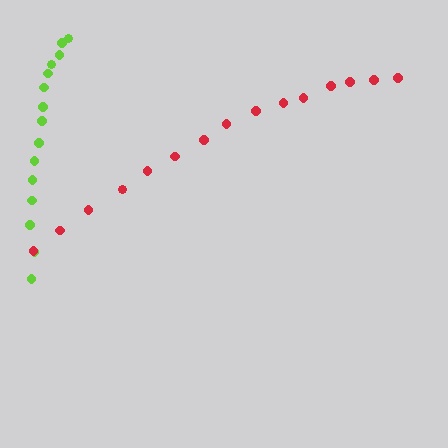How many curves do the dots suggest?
There are 2 distinct paths.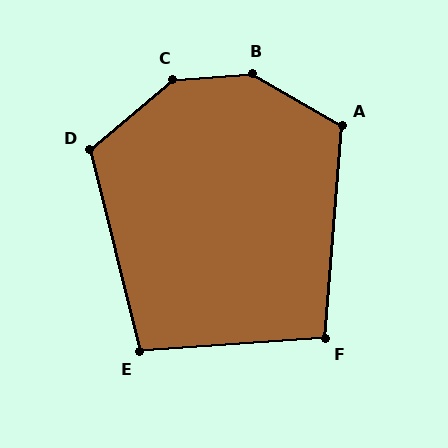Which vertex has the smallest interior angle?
F, at approximately 98 degrees.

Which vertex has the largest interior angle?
B, at approximately 145 degrees.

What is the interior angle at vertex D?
Approximately 117 degrees (obtuse).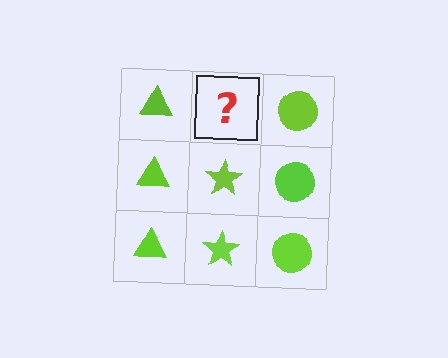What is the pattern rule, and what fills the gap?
The rule is that each column has a consistent shape. The gap should be filled with a lime star.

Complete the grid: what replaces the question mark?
The question mark should be replaced with a lime star.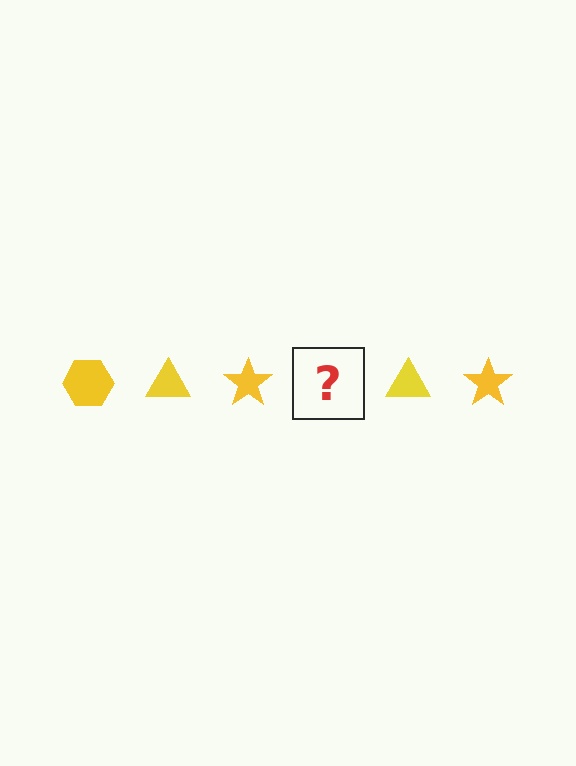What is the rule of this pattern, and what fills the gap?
The rule is that the pattern cycles through hexagon, triangle, star shapes in yellow. The gap should be filled with a yellow hexagon.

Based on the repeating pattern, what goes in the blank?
The blank should be a yellow hexagon.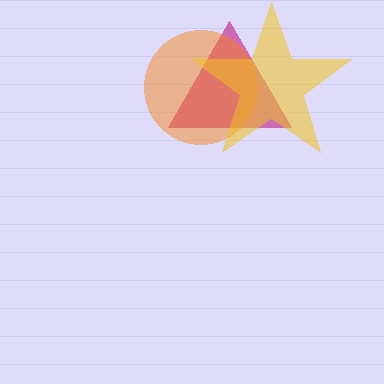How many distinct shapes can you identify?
There are 3 distinct shapes: a magenta triangle, an orange circle, a yellow star.